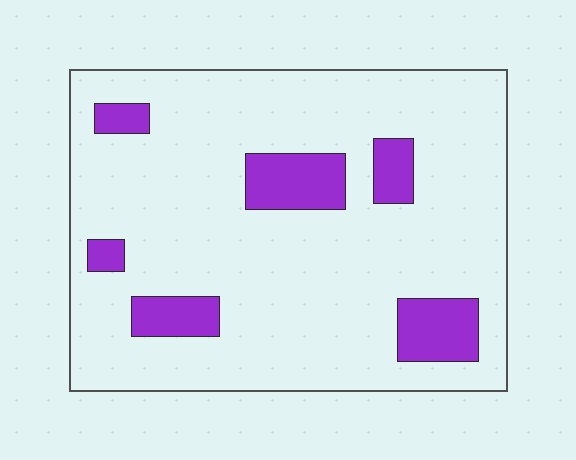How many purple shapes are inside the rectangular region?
6.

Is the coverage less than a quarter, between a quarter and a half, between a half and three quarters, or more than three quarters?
Less than a quarter.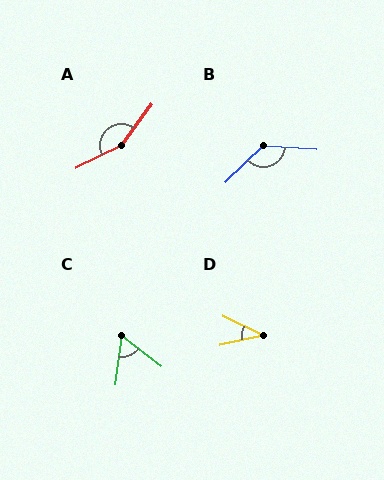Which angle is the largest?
A, at approximately 153 degrees.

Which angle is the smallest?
D, at approximately 38 degrees.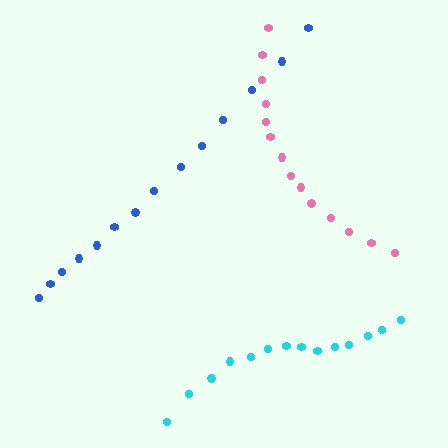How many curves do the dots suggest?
There are 3 distinct paths.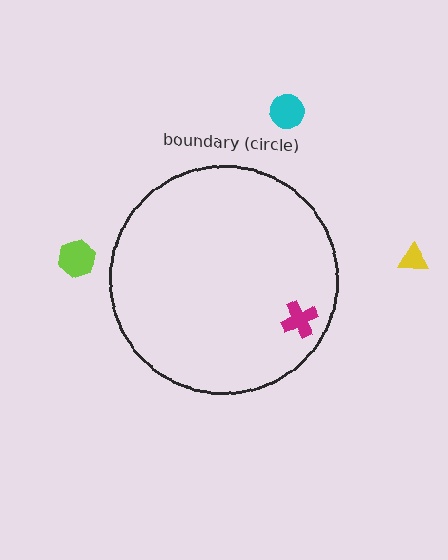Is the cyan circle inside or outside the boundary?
Outside.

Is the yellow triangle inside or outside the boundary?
Outside.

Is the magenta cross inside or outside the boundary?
Inside.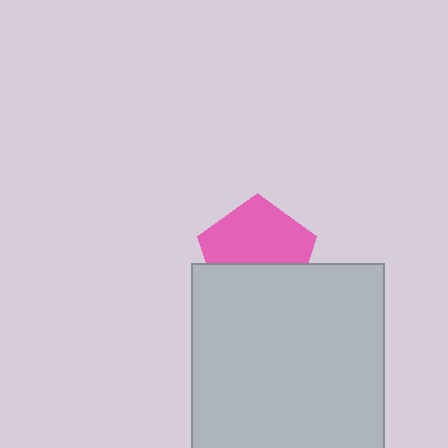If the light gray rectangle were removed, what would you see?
You would see the complete pink pentagon.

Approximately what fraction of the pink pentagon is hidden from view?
Roughly 41% of the pink pentagon is hidden behind the light gray rectangle.